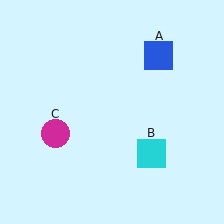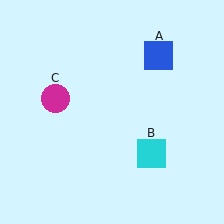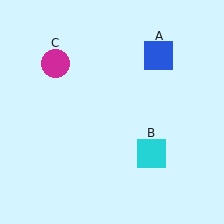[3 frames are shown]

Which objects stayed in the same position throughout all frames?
Blue square (object A) and cyan square (object B) remained stationary.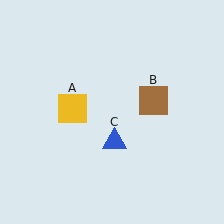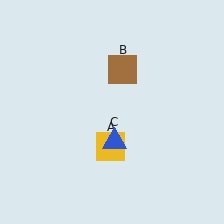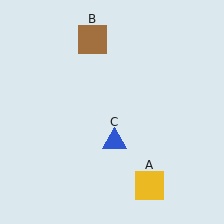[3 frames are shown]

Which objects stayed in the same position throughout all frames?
Blue triangle (object C) remained stationary.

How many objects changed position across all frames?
2 objects changed position: yellow square (object A), brown square (object B).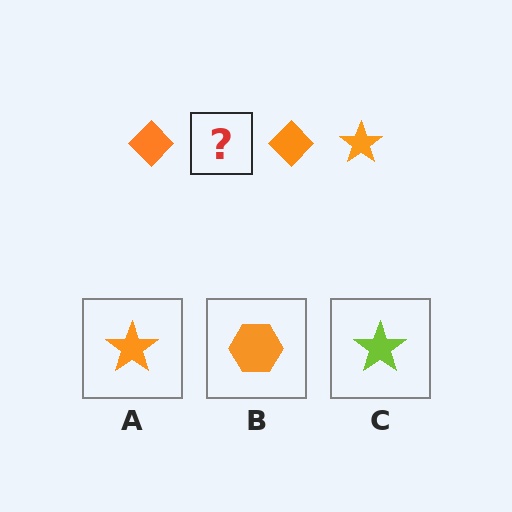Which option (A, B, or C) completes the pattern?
A.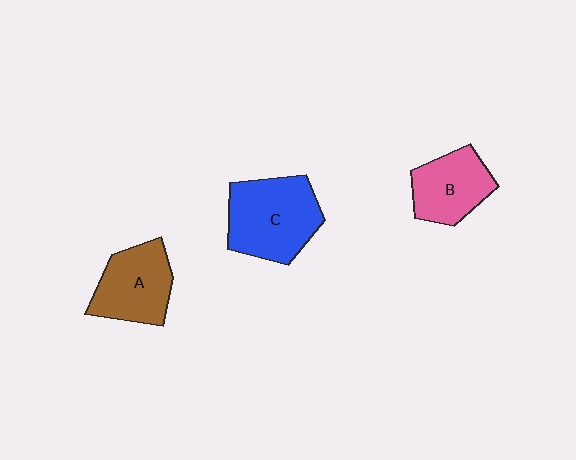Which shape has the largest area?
Shape C (blue).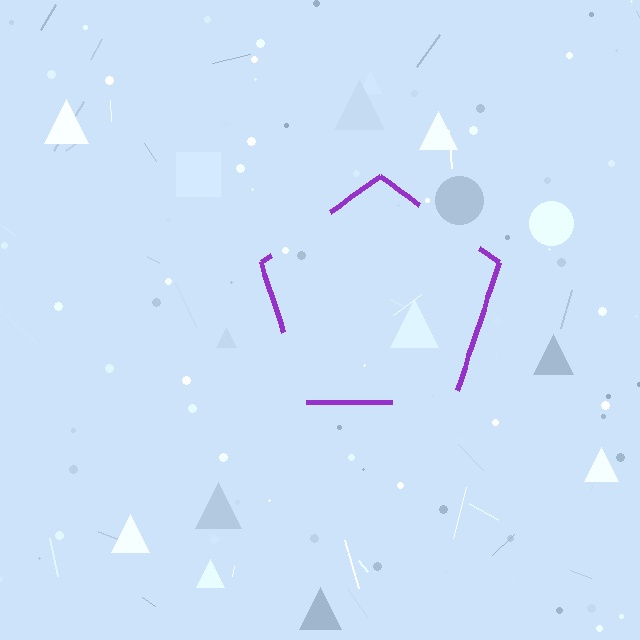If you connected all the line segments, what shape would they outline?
They would outline a pentagon.